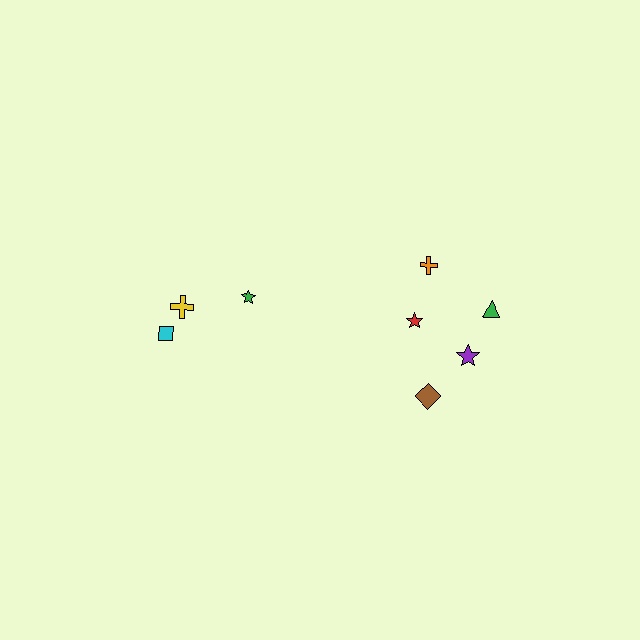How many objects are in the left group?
There are 3 objects.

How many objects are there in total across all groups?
There are 8 objects.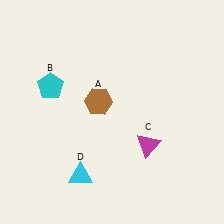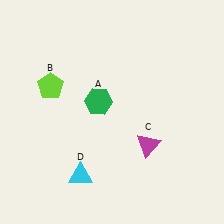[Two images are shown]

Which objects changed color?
A changed from brown to green. B changed from cyan to lime.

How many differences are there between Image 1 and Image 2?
There are 2 differences between the two images.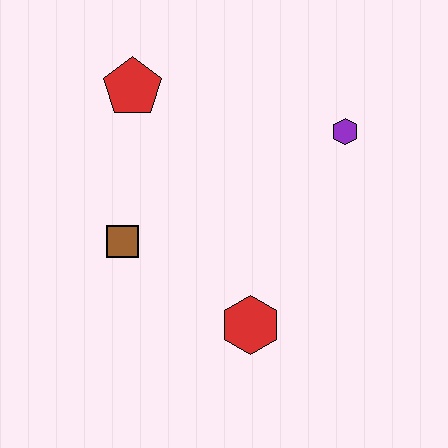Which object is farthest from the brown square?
The purple hexagon is farthest from the brown square.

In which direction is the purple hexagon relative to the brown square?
The purple hexagon is to the right of the brown square.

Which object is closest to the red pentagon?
The brown square is closest to the red pentagon.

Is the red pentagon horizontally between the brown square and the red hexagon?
Yes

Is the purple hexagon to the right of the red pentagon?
Yes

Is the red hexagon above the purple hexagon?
No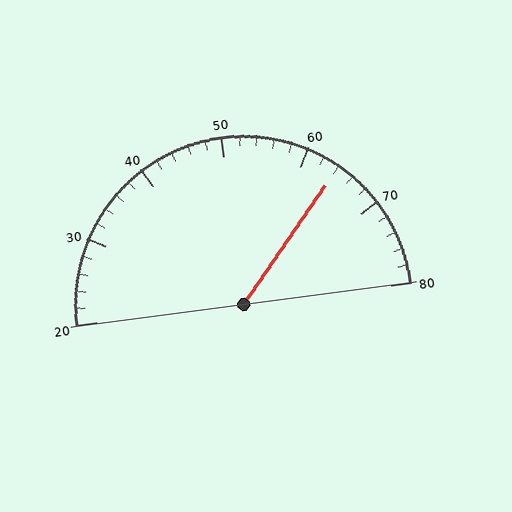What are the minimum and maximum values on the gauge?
The gauge ranges from 20 to 80.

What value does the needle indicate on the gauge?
The needle indicates approximately 64.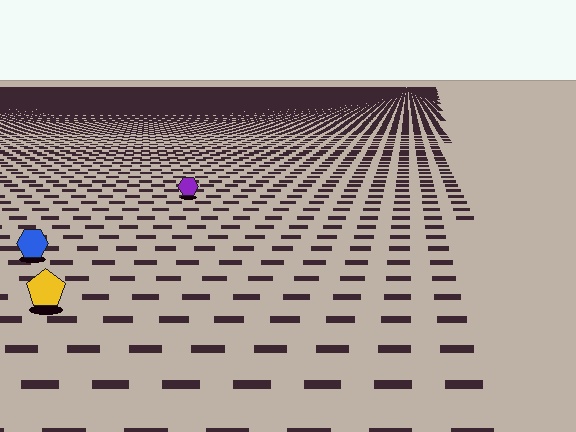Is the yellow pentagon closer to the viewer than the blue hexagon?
Yes. The yellow pentagon is closer — you can tell from the texture gradient: the ground texture is coarser near it.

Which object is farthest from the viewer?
The purple hexagon is farthest from the viewer. It appears smaller and the ground texture around it is denser.